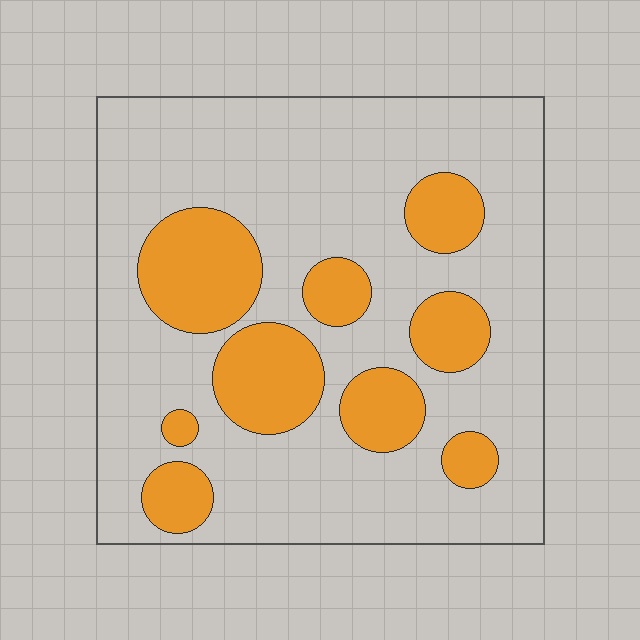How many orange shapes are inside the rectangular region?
9.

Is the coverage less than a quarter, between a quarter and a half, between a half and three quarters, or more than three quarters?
Between a quarter and a half.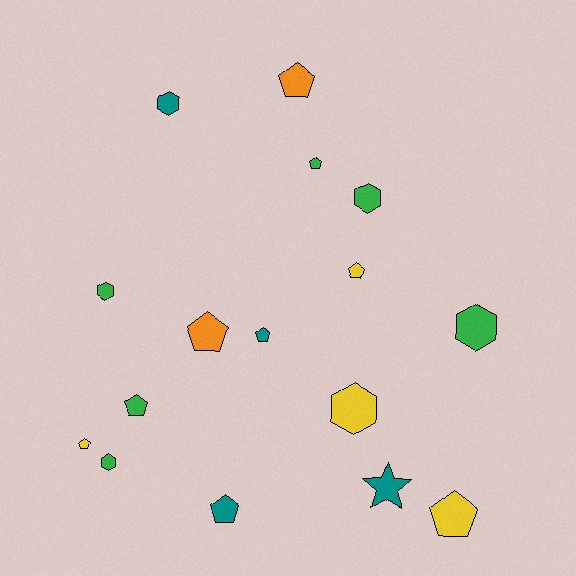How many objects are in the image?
There are 16 objects.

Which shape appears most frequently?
Pentagon, with 9 objects.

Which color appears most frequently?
Green, with 6 objects.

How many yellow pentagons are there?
There are 3 yellow pentagons.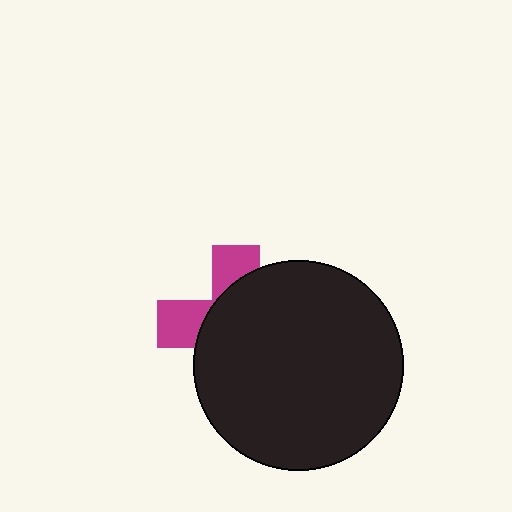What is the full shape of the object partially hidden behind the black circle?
The partially hidden object is a magenta cross.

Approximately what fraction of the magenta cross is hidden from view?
Roughly 69% of the magenta cross is hidden behind the black circle.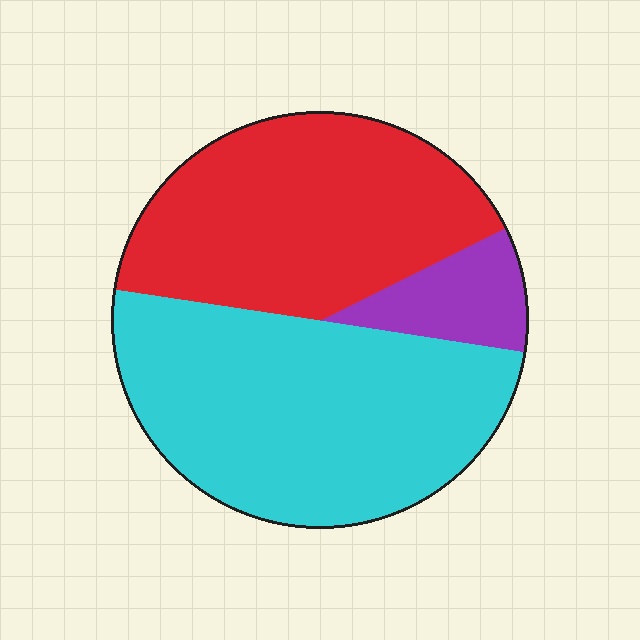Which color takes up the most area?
Cyan, at roughly 50%.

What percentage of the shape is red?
Red covers roughly 40% of the shape.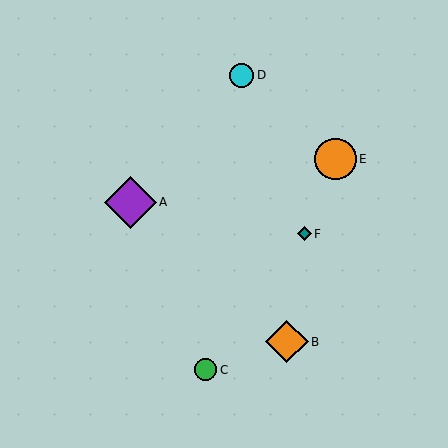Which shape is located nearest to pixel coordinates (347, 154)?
The orange circle (labeled E) at (336, 159) is nearest to that location.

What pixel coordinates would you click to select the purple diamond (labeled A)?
Click at (130, 202) to select the purple diamond A.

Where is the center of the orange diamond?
The center of the orange diamond is at (287, 342).